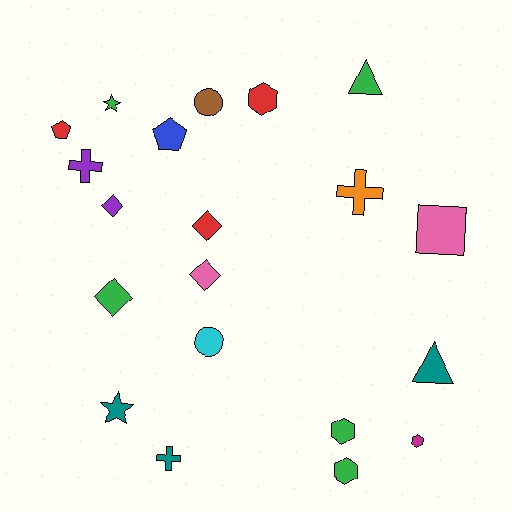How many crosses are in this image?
There are 3 crosses.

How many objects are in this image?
There are 20 objects.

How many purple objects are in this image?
There are 2 purple objects.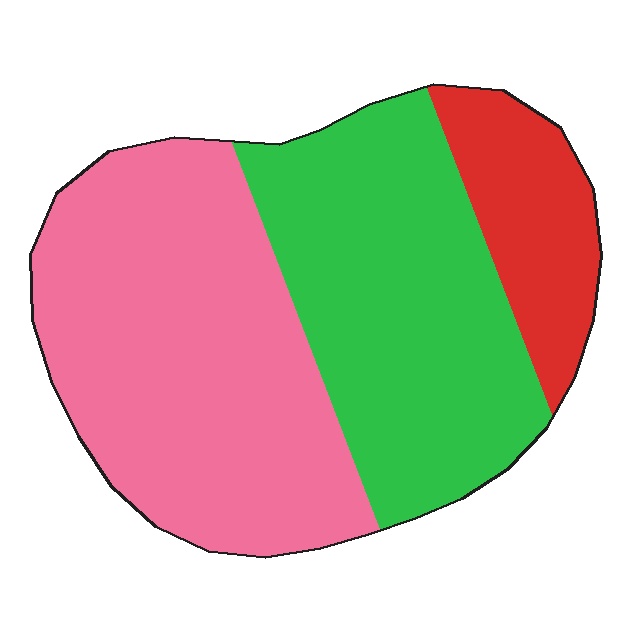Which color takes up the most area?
Pink, at roughly 45%.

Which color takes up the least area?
Red, at roughly 15%.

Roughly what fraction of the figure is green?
Green takes up between a quarter and a half of the figure.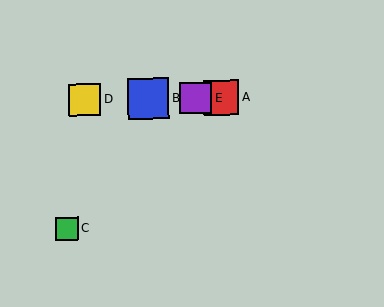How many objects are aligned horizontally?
4 objects (A, B, D, E) are aligned horizontally.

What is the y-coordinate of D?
Object D is at y≈99.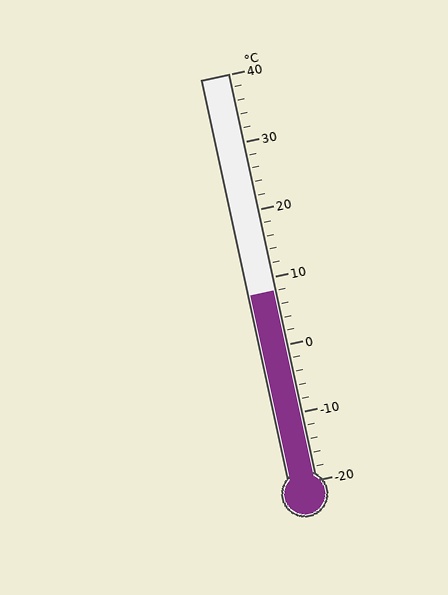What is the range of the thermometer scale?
The thermometer scale ranges from -20°C to 40°C.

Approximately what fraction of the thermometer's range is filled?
The thermometer is filled to approximately 45% of its range.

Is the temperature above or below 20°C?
The temperature is below 20°C.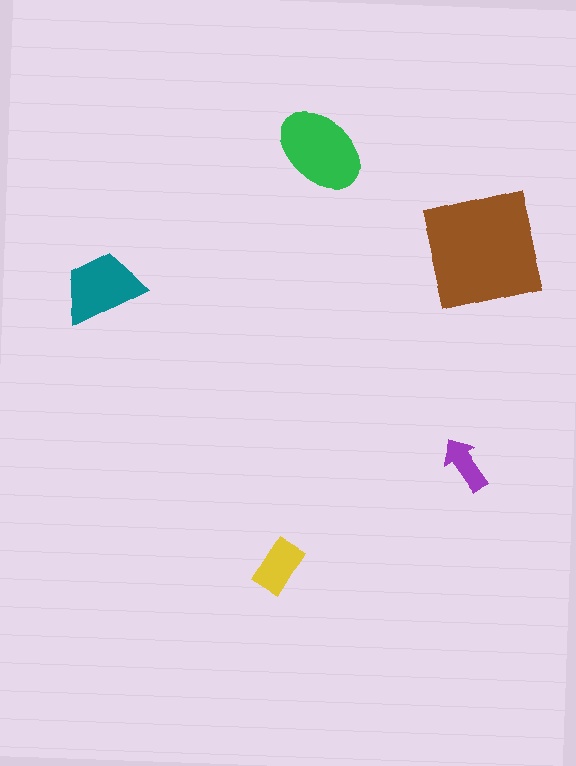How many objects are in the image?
There are 5 objects in the image.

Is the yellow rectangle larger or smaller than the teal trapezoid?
Smaller.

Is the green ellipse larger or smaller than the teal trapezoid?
Larger.